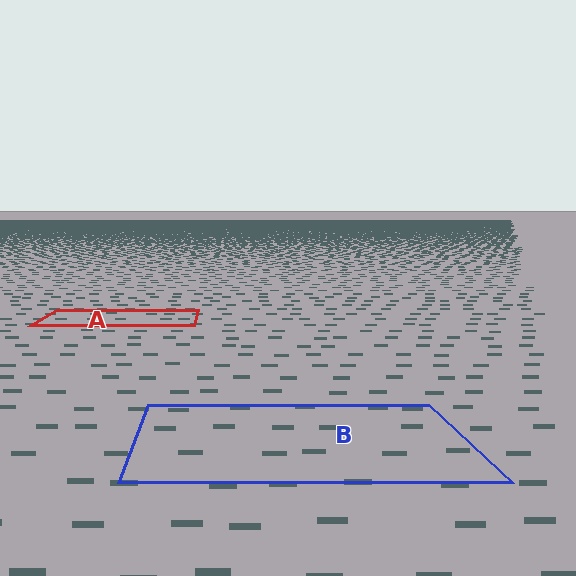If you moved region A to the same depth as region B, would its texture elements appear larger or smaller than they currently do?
They would appear larger. At a closer depth, the same texture elements are projected at a bigger on-screen size.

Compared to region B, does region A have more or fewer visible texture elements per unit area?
Region A has more texture elements per unit area — they are packed more densely because it is farther away.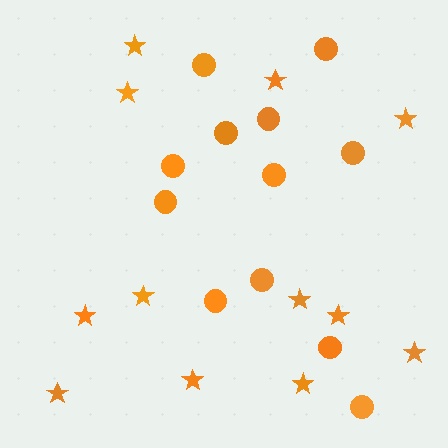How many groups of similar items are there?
There are 2 groups: one group of stars (12) and one group of circles (12).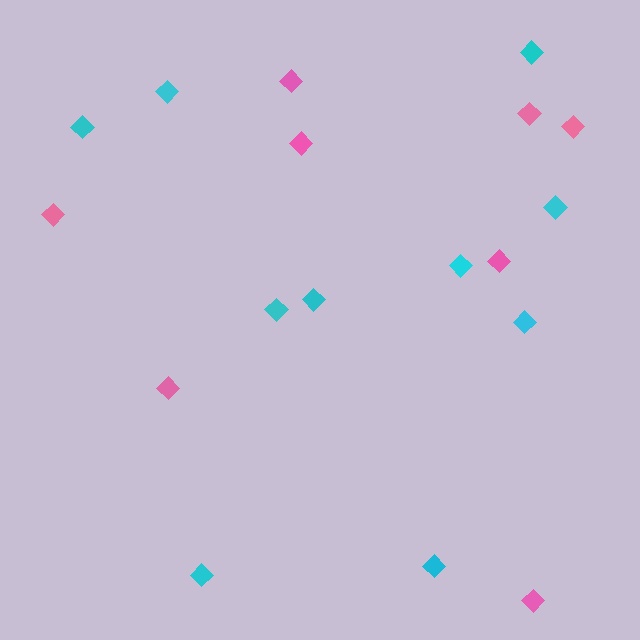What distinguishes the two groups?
There are 2 groups: one group of pink diamonds (8) and one group of cyan diamonds (10).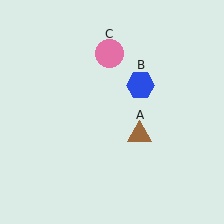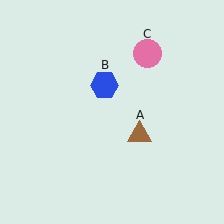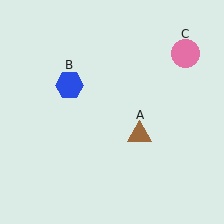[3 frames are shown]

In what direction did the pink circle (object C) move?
The pink circle (object C) moved right.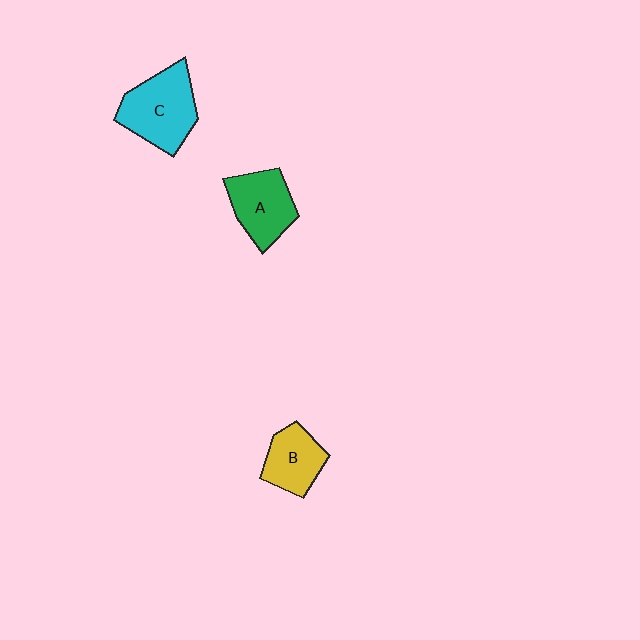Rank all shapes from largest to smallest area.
From largest to smallest: C (cyan), A (green), B (yellow).